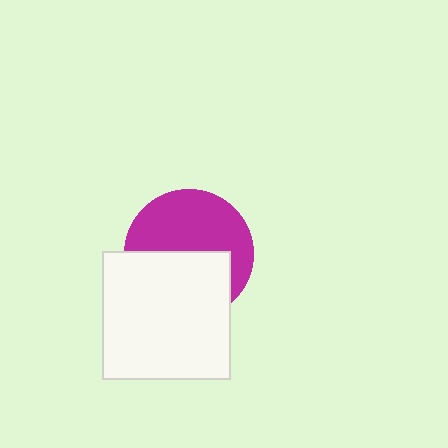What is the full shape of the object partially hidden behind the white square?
The partially hidden object is a magenta circle.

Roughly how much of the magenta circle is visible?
About half of it is visible (roughly 54%).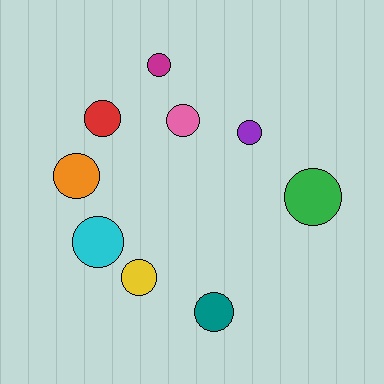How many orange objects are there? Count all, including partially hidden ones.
There is 1 orange object.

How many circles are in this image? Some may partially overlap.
There are 9 circles.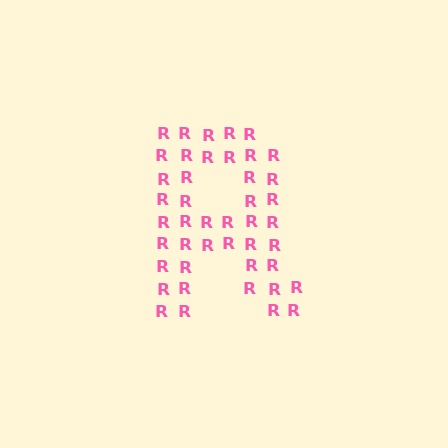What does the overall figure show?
The overall figure shows the letter R.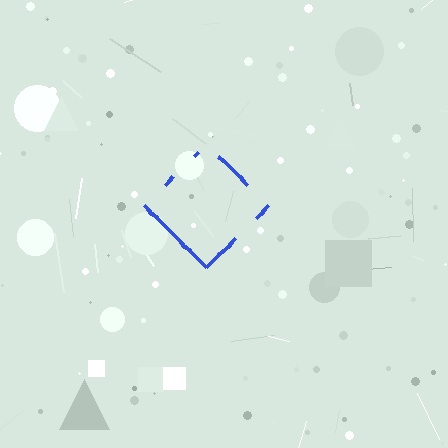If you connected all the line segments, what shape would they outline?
They would outline a diamond.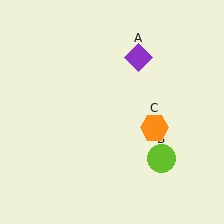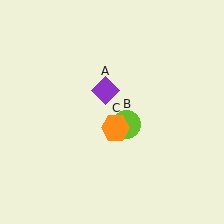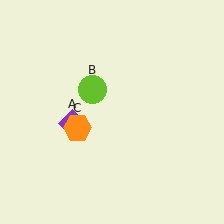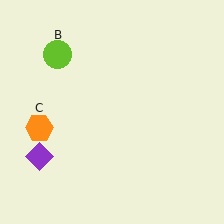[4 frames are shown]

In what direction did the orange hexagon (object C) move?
The orange hexagon (object C) moved left.